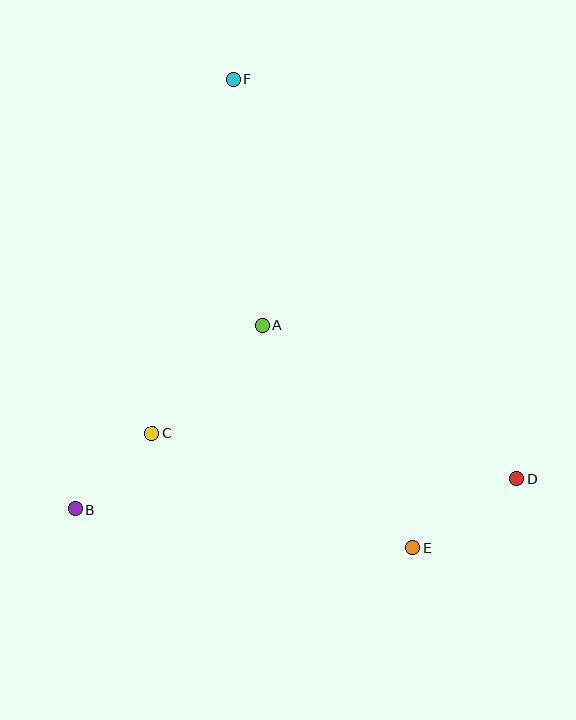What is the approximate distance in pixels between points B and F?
The distance between B and F is approximately 459 pixels.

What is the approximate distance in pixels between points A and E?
The distance between A and E is approximately 268 pixels.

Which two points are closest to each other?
Points B and C are closest to each other.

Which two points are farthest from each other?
Points E and F are farthest from each other.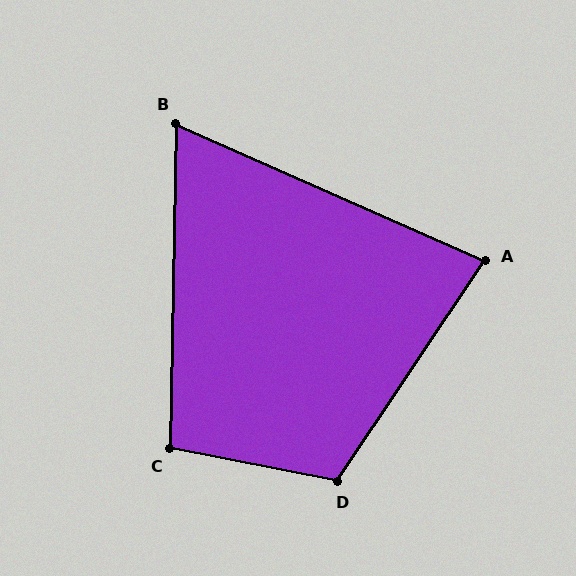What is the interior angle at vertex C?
Approximately 100 degrees (obtuse).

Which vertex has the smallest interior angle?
B, at approximately 67 degrees.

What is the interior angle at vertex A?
Approximately 80 degrees (acute).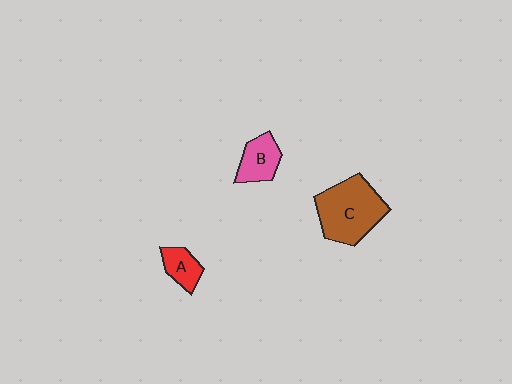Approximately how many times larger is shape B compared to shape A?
Approximately 1.3 times.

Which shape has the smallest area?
Shape A (red).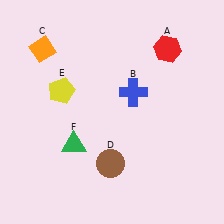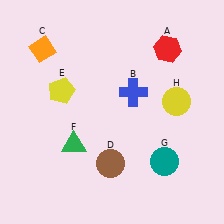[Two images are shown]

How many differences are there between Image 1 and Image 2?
There are 2 differences between the two images.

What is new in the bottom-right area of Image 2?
A teal circle (G) was added in the bottom-right area of Image 2.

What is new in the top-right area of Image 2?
A yellow circle (H) was added in the top-right area of Image 2.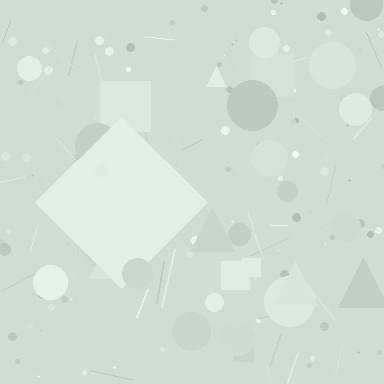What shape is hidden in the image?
A diamond is hidden in the image.